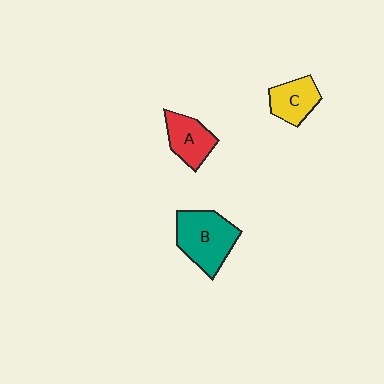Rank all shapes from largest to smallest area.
From largest to smallest: B (teal), A (red), C (yellow).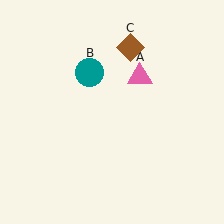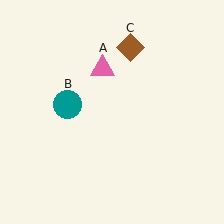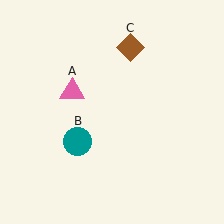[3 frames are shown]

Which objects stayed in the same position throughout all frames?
Brown diamond (object C) remained stationary.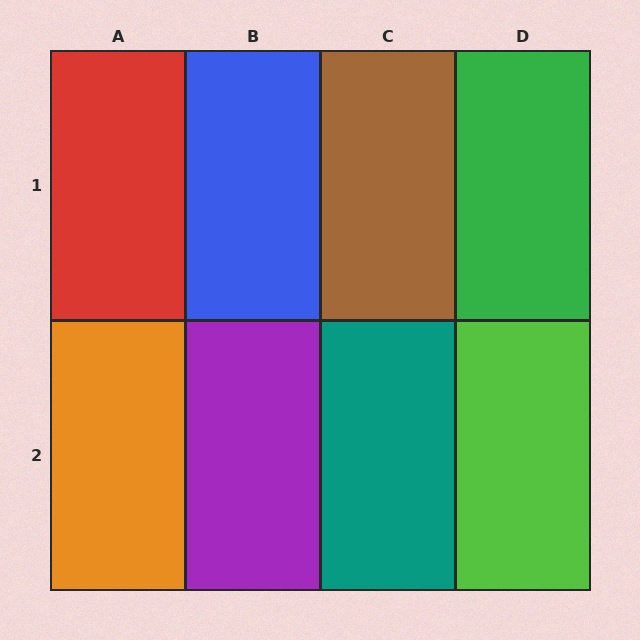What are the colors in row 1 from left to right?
Red, blue, brown, green.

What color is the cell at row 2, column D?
Lime.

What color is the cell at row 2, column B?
Purple.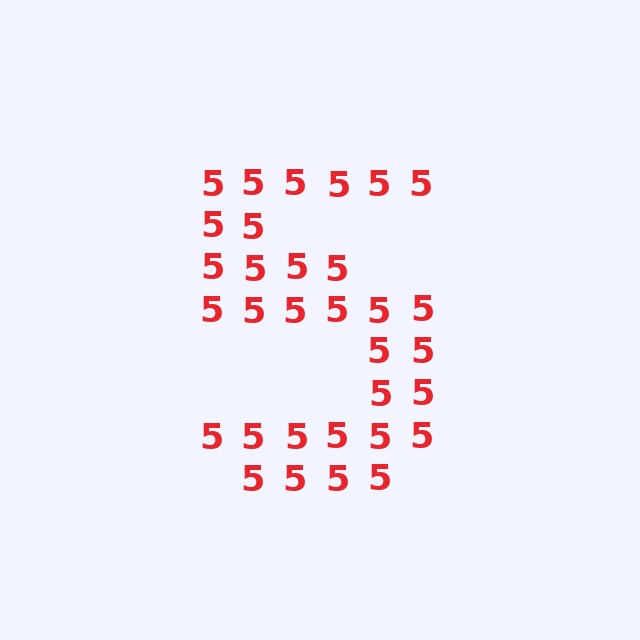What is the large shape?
The large shape is the digit 5.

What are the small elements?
The small elements are digit 5's.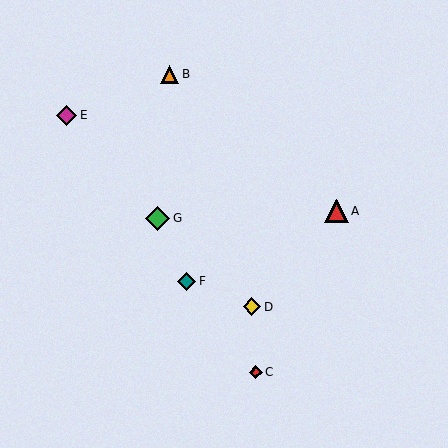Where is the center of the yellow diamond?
The center of the yellow diamond is at (252, 307).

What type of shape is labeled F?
Shape F is a teal diamond.